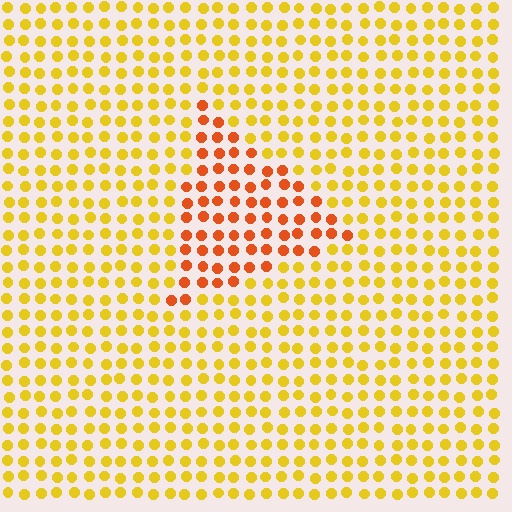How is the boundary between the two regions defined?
The boundary is defined purely by a slight shift in hue (about 36 degrees). Spacing, size, and orientation are identical on both sides.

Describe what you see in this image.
The image is filled with small yellow elements in a uniform arrangement. A triangle-shaped region is visible where the elements are tinted to a slightly different hue, forming a subtle color boundary.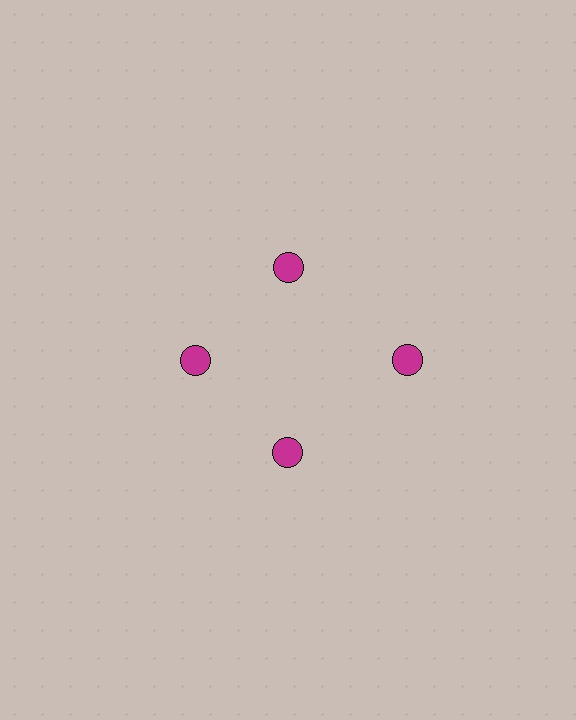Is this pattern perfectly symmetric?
No. The 4 magenta circles are arranged in a ring, but one element near the 3 o'clock position is pushed outward from the center, breaking the 4-fold rotational symmetry.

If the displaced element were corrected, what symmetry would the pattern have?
It would have 4-fold rotational symmetry — the pattern would map onto itself every 90 degrees.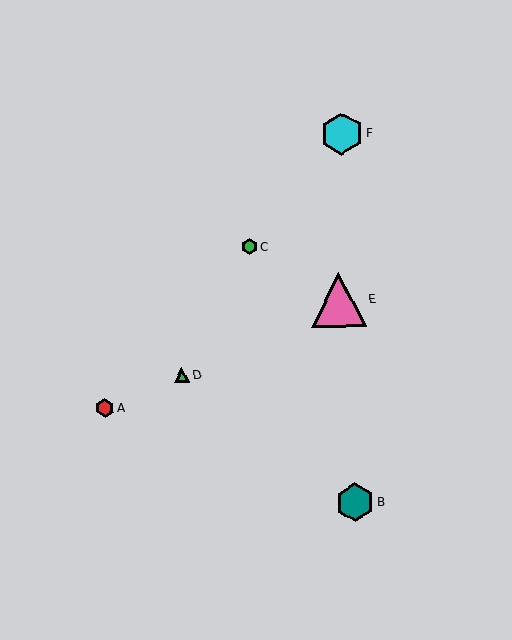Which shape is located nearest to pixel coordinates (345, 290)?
The pink triangle (labeled E) at (339, 300) is nearest to that location.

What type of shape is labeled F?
Shape F is a cyan hexagon.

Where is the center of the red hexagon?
The center of the red hexagon is at (105, 408).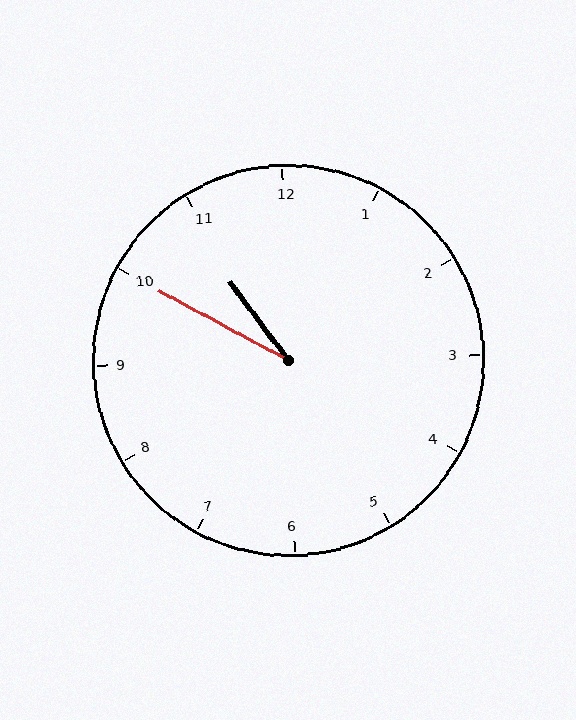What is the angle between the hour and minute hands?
Approximately 25 degrees.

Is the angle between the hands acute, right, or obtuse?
It is acute.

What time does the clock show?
10:50.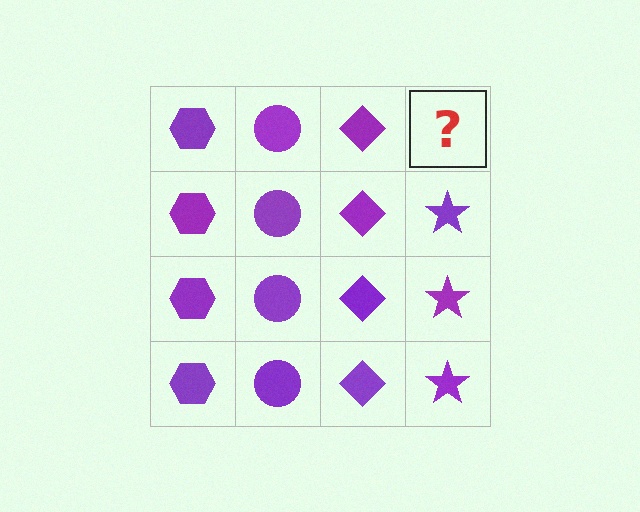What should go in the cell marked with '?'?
The missing cell should contain a purple star.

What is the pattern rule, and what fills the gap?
The rule is that each column has a consistent shape. The gap should be filled with a purple star.